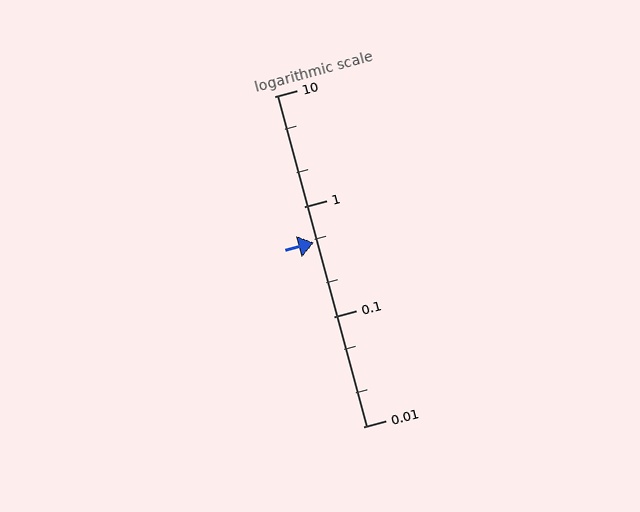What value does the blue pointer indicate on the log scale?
The pointer indicates approximately 0.47.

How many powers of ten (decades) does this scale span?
The scale spans 3 decades, from 0.01 to 10.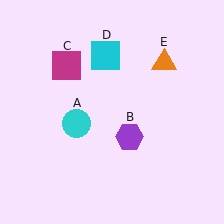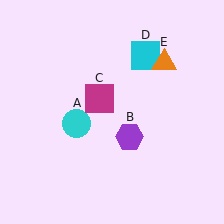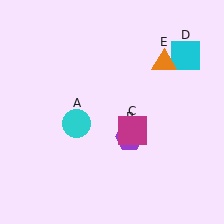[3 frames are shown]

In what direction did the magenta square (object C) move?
The magenta square (object C) moved down and to the right.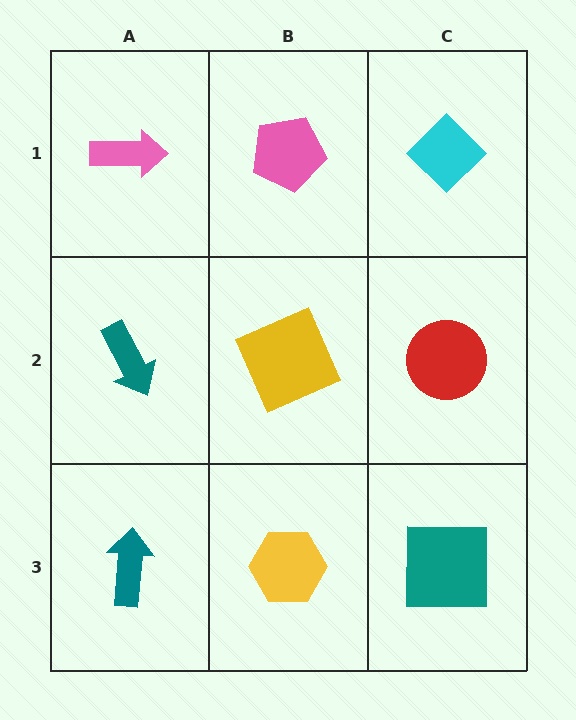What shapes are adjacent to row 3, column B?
A yellow square (row 2, column B), a teal arrow (row 3, column A), a teal square (row 3, column C).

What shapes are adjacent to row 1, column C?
A red circle (row 2, column C), a pink pentagon (row 1, column B).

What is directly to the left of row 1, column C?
A pink pentagon.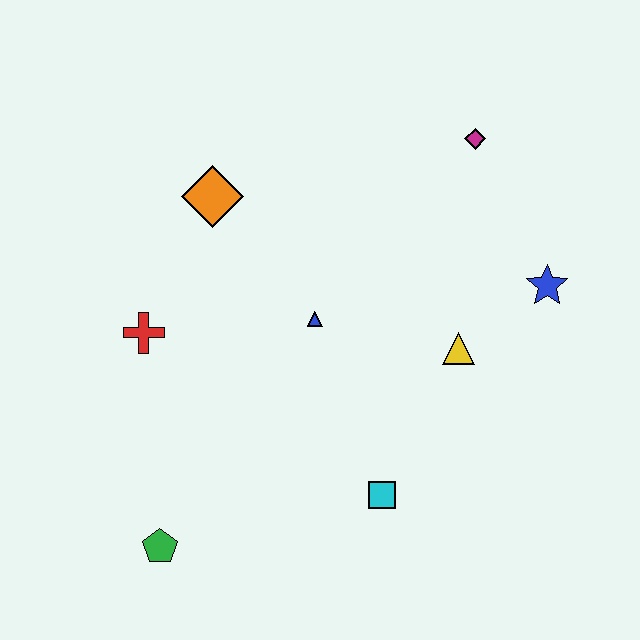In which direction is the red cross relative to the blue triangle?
The red cross is to the left of the blue triangle.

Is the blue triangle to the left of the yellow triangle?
Yes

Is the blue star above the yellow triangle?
Yes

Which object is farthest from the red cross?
The blue star is farthest from the red cross.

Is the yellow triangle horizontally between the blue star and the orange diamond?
Yes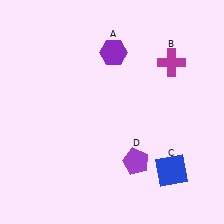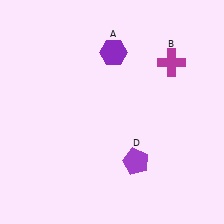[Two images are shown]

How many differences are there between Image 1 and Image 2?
There is 1 difference between the two images.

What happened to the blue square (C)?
The blue square (C) was removed in Image 2. It was in the bottom-right area of Image 1.